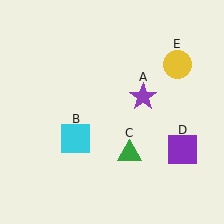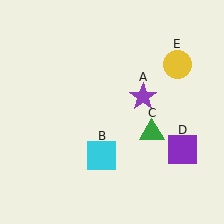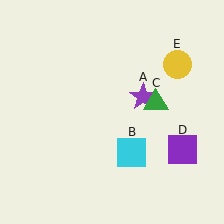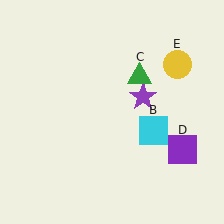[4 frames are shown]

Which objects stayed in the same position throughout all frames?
Purple star (object A) and purple square (object D) and yellow circle (object E) remained stationary.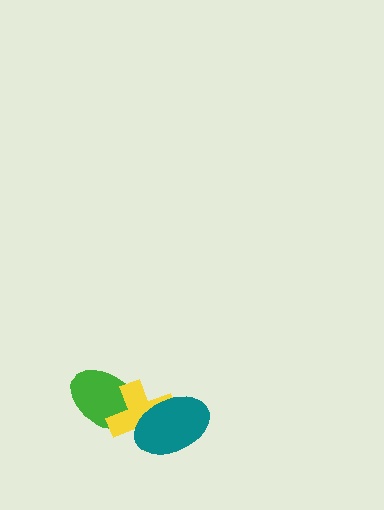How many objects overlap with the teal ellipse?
1 object overlaps with the teal ellipse.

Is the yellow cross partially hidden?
Yes, it is partially covered by another shape.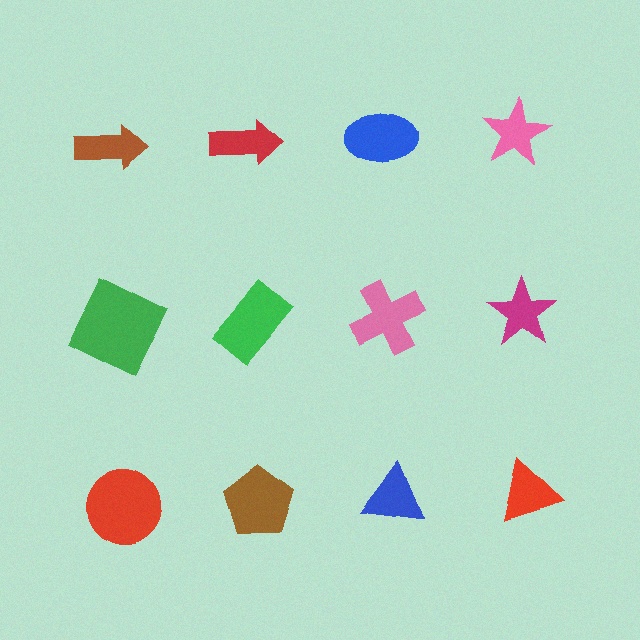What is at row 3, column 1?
A red circle.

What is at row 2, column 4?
A magenta star.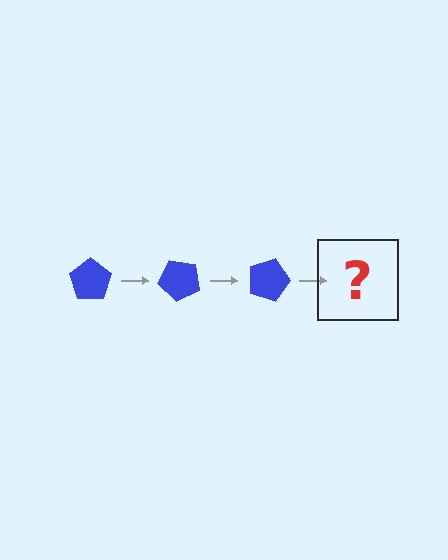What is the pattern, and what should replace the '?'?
The pattern is that the pentagon rotates 45 degrees each step. The '?' should be a blue pentagon rotated 135 degrees.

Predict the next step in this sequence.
The next step is a blue pentagon rotated 135 degrees.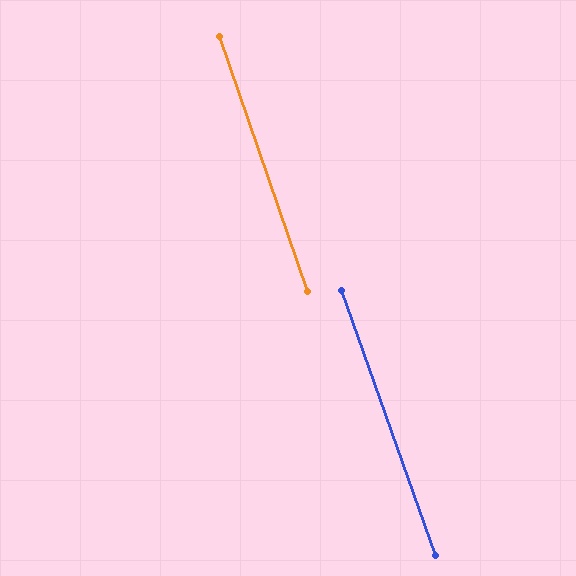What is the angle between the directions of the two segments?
Approximately 1 degree.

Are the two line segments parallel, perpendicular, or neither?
Parallel — their directions differ by only 0.6°.